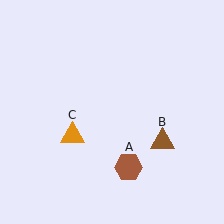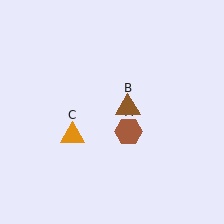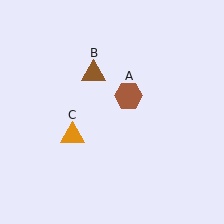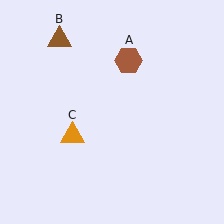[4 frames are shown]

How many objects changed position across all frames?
2 objects changed position: brown hexagon (object A), brown triangle (object B).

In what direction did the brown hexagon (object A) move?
The brown hexagon (object A) moved up.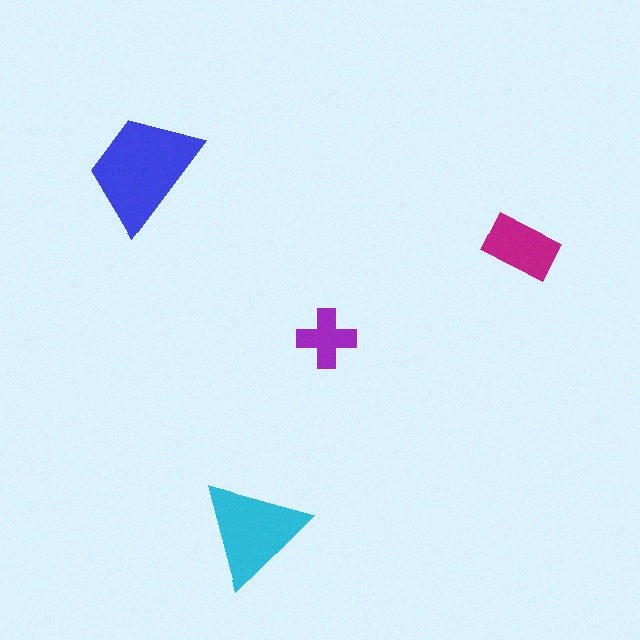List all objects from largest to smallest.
The blue trapezoid, the cyan triangle, the magenta rectangle, the purple cross.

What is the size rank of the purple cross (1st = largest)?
4th.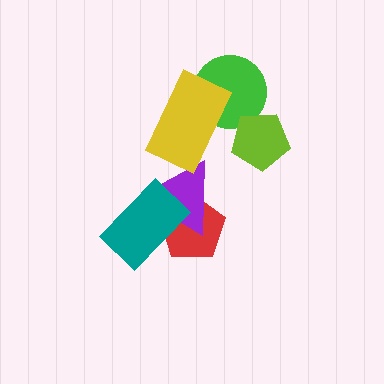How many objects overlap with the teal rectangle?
2 objects overlap with the teal rectangle.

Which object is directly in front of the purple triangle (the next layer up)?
The teal rectangle is directly in front of the purple triangle.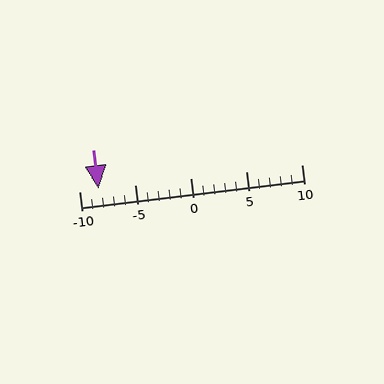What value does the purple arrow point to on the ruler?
The purple arrow points to approximately -8.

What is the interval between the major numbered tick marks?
The major tick marks are spaced 5 units apart.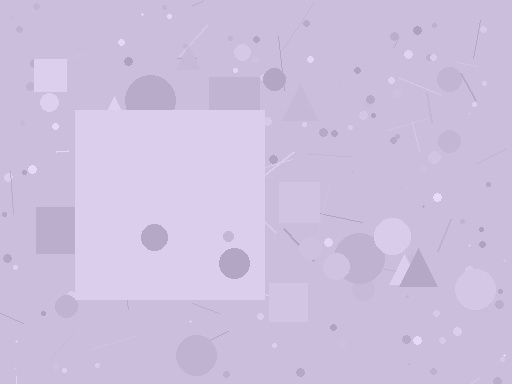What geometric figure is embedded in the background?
A square is embedded in the background.